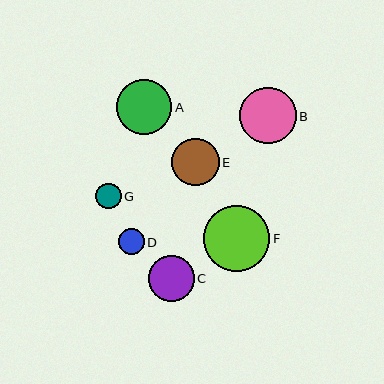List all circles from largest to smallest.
From largest to smallest: F, B, A, E, C, D, G.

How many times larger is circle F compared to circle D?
Circle F is approximately 2.5 times the size of circle D.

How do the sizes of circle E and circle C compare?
Circle E and circle C are approximately the same size.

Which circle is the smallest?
Circle G is the smallest with a size of approximately 25 pixels.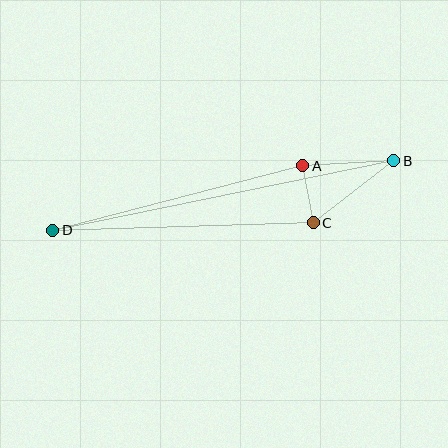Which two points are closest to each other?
Points A and C are closest to each other.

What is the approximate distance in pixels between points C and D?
The distance between C and D is approximately 261 pixels.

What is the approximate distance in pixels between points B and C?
The distance between B and C is approximately 102 pixels.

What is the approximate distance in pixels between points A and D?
The distance between A and D is approximately 258 pixels.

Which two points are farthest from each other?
Points B and D are farthest from each other.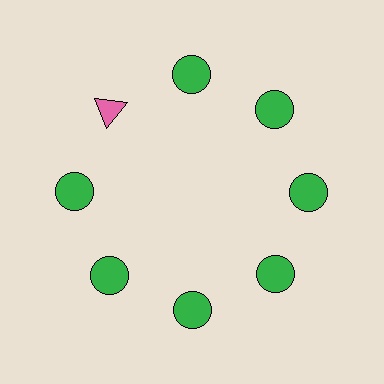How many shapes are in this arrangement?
There are 8 shapes arranged in a ring pattern.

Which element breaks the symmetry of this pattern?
The pink triangle at roughly the 10 o'clock position breaks the symmetry. All other shapes are green circles.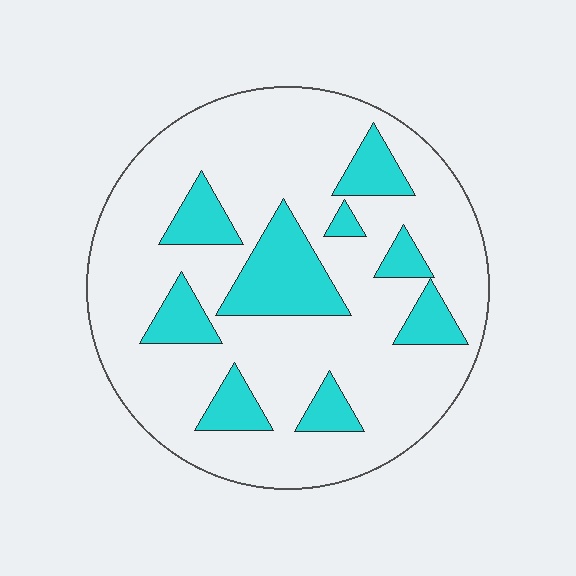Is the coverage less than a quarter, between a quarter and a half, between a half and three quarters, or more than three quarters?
Less than a quarter.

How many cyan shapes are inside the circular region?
9.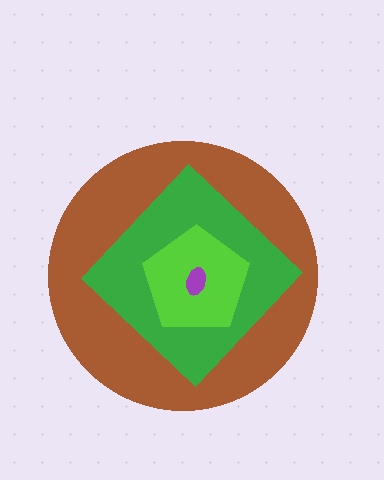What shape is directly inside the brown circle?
The green diamond.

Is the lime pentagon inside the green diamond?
Yes.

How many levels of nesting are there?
4.